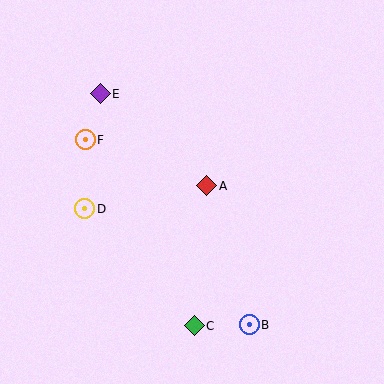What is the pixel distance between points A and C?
The distance between A and C is 141 pixels.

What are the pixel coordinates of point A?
Point A is at (207, 186).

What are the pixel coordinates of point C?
Point C is at (194, 326).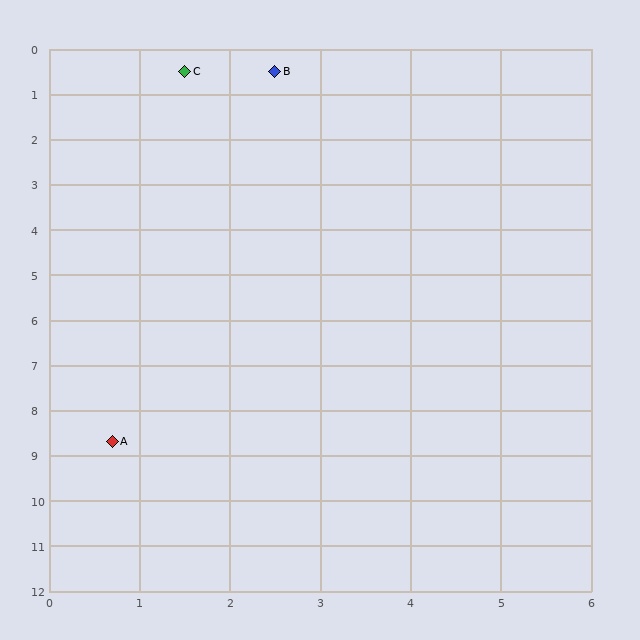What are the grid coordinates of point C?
Point C is at approximately (1.5, 0.5).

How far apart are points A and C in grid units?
Points A and C are about 8.2 grid units apart.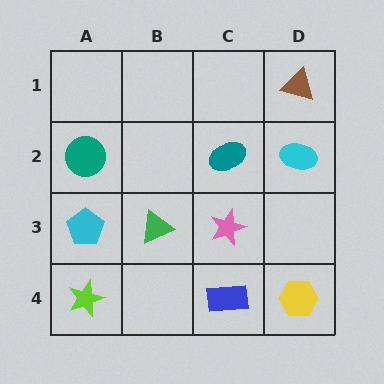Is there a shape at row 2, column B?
No, that cell is empty.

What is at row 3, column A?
A cyan pentagon.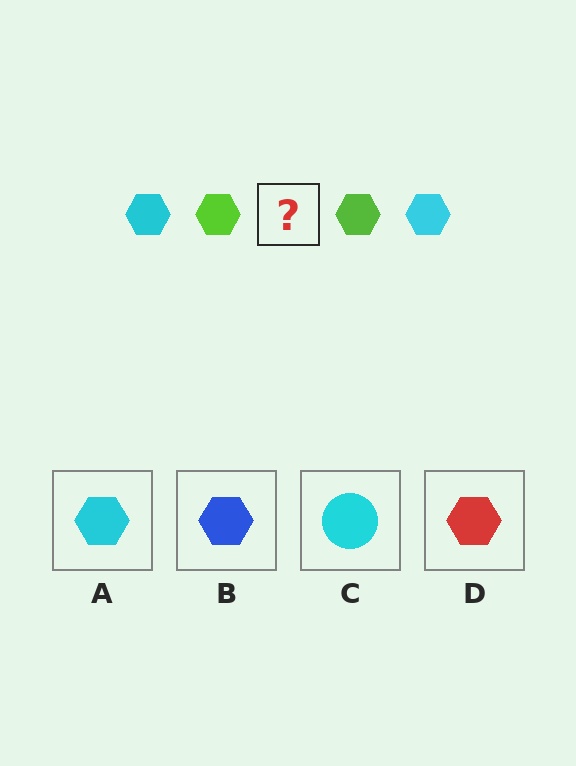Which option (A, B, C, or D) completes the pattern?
A.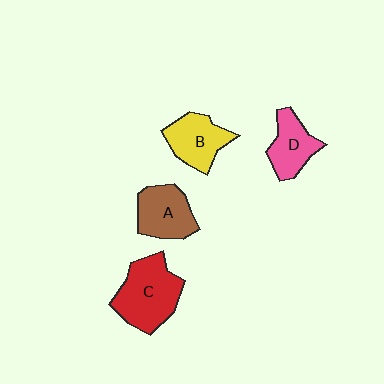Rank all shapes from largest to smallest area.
From largest to smallest: C (red), A (brown), B (yellow), D (pink).